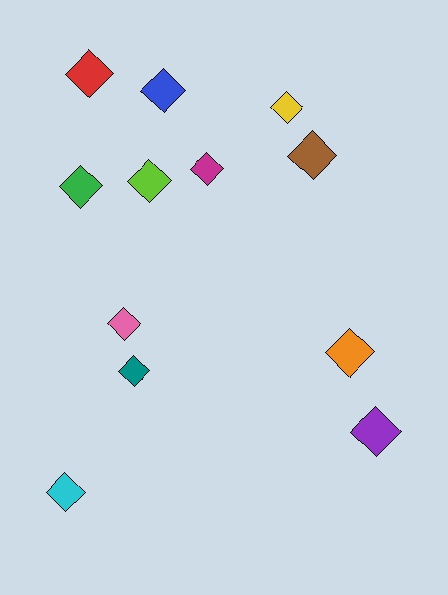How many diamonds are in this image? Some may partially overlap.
There are 12 diamonds.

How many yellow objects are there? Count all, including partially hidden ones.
There is 1 yellow object.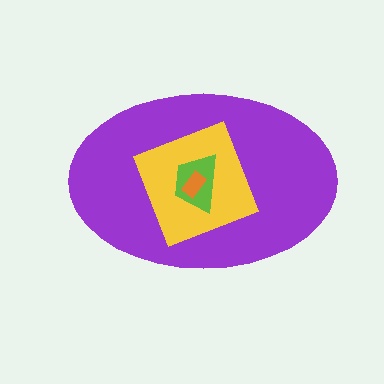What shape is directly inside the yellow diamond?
The lime trapezoid.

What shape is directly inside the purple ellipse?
The yellow diamond.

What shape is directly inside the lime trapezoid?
The orange rectangle.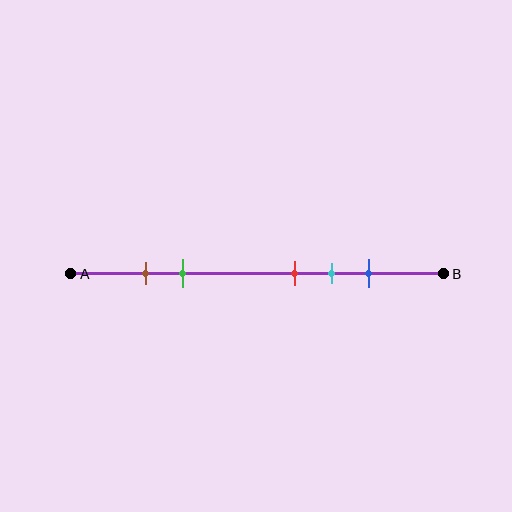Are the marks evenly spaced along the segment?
No, the marks are not evenly spaced.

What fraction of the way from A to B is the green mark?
The green mark is approximately 30% (0.3) of the way from A to B.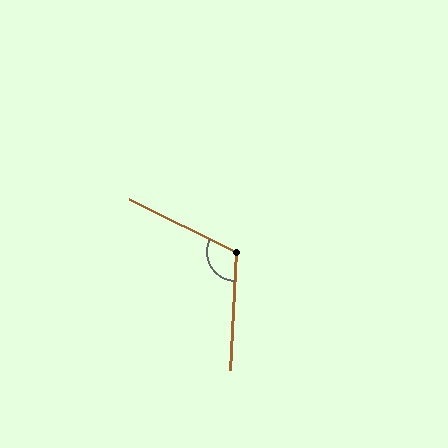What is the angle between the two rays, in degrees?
Approximately 113 degrees.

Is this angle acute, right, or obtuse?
It is obtuse.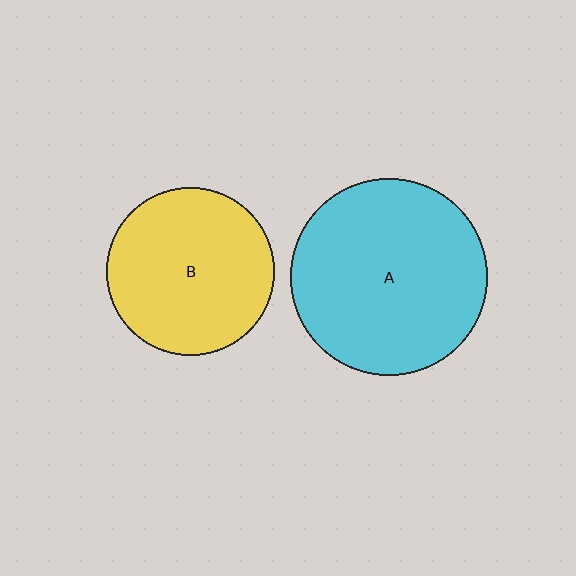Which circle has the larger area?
Circle A (cyan).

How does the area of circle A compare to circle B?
Approximately 1.4 times.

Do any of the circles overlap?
No, none of the circles overlap.